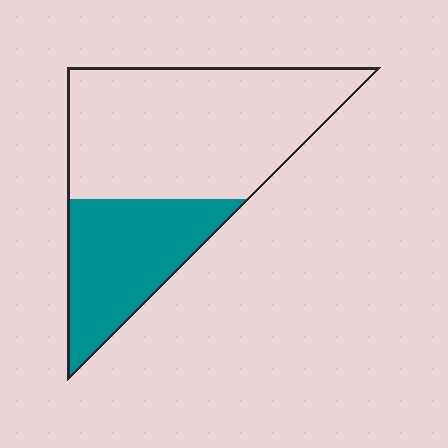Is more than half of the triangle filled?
No.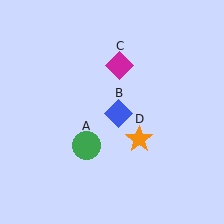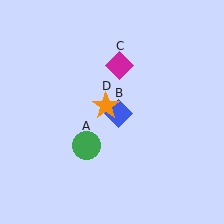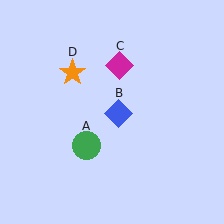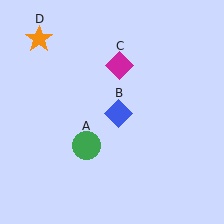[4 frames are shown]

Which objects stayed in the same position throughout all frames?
Green circle (object A) and blue diamond (object B) and magenta diamond (object C) remained stationary.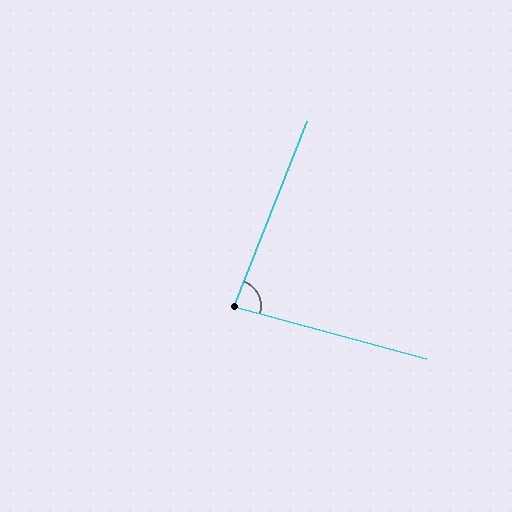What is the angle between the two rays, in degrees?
Approximately 84 degrees.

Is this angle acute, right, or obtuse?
It is acute.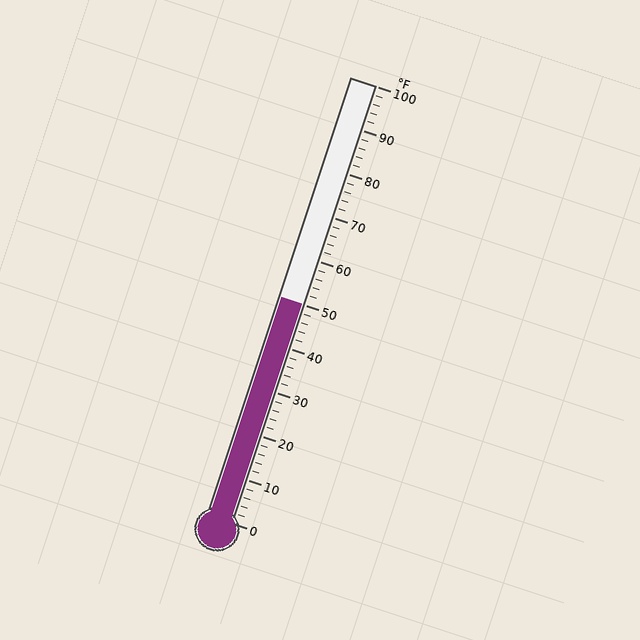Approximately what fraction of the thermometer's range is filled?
The thermometer is filled to approximately 50% of its range.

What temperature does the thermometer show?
The thermometer shows approximately 50°F.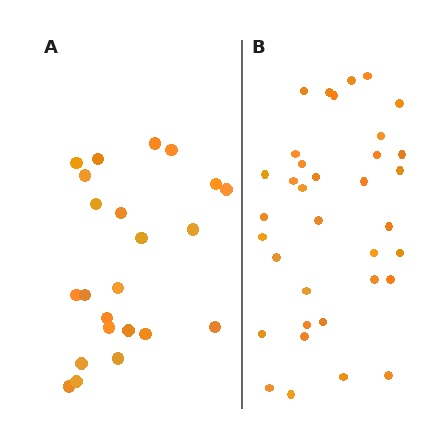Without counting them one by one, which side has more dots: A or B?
Region B (the right region) has more dots.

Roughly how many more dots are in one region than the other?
Region B has roughly 12 or so more dots than region A.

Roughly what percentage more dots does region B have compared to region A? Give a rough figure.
About 50% more.